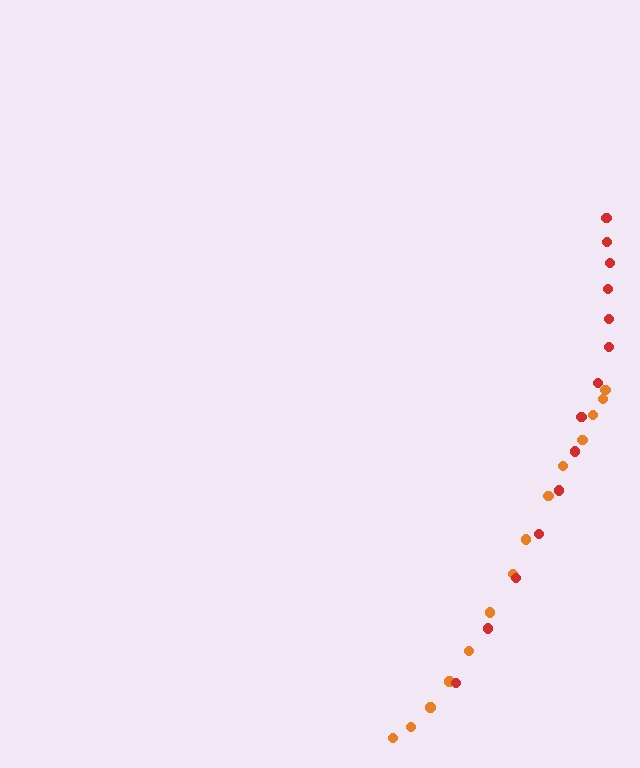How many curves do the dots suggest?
There are 2 distinct paths.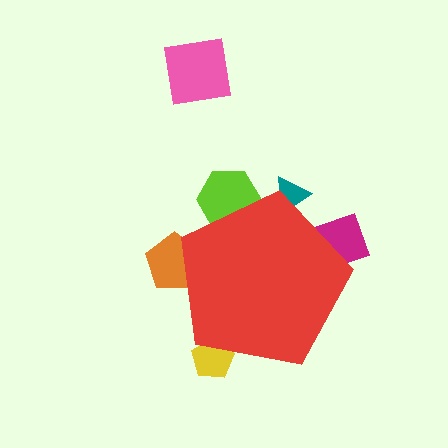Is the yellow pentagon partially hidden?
Yes, the yellow pentagon is partially hidden behind the red pentagon.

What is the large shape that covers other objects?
A red pentagon.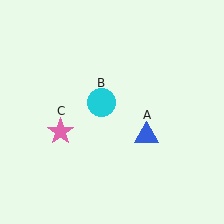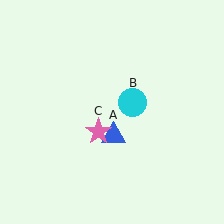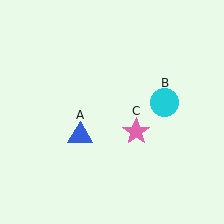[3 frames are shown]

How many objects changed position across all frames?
3 objects changed position: blue triangle (object A), cyan circle (object B), pink star (object C).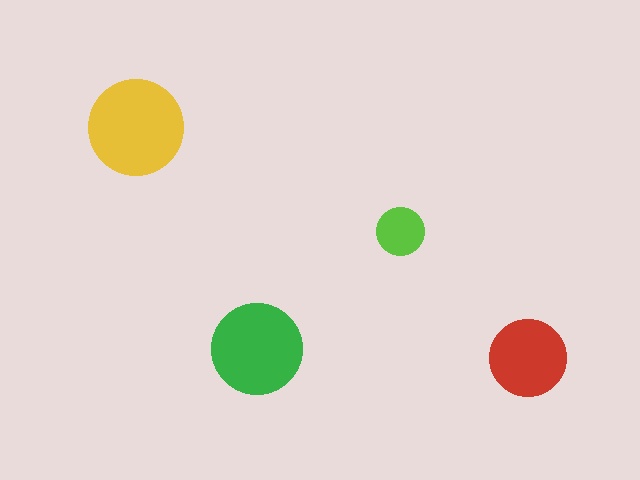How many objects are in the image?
There are 4 objects in the image.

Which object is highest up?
The yellow circle is topmost.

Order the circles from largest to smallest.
the yellow one, the green one, the red one, the lime one.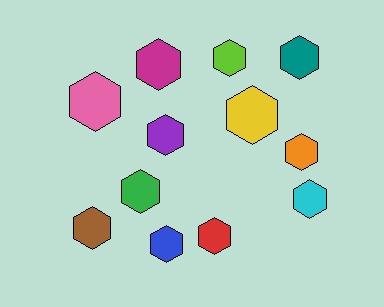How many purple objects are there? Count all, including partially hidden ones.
There is 1 purple object.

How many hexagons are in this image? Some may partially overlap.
There are 12 hexagons.